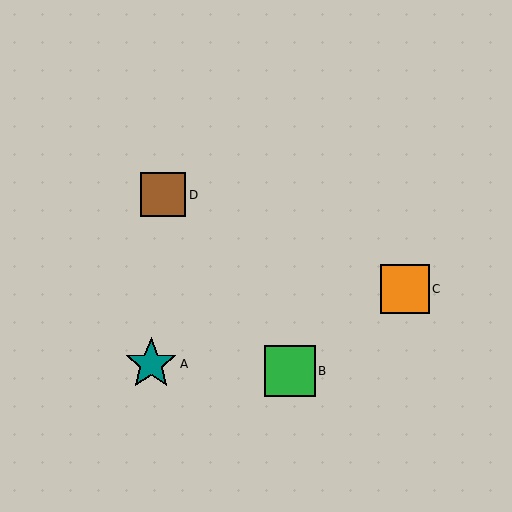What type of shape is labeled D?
Shape D is a brown square.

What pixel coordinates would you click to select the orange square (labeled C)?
Click at (405, 289) to select the orange square C.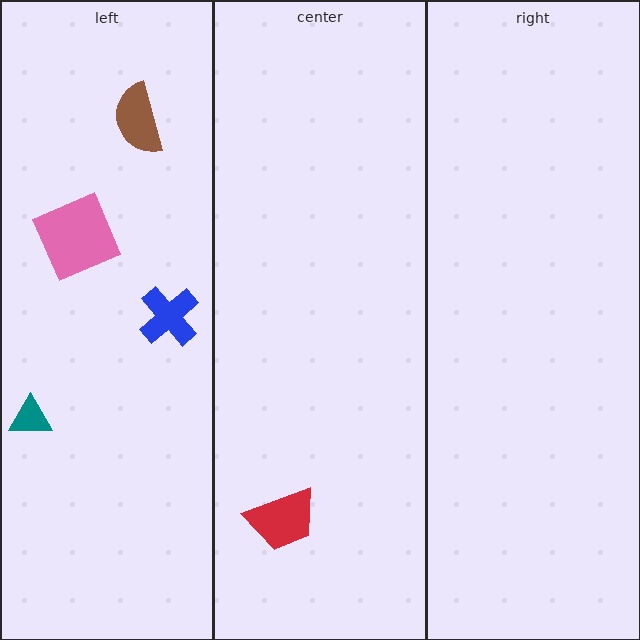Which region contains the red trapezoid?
The center region.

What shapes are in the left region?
The blue cross, the brown semicircle, the teal triangle, the pink square.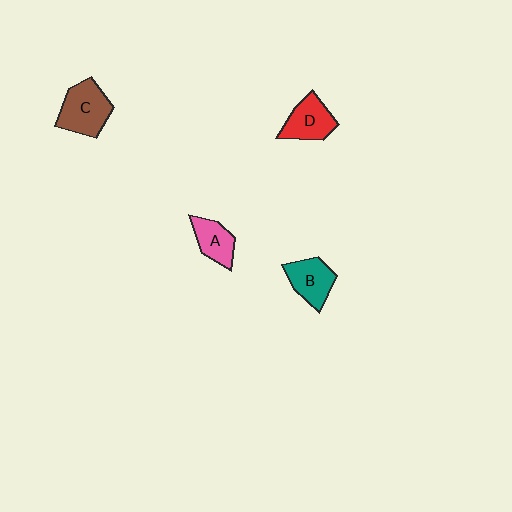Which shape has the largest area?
Shape C (brown).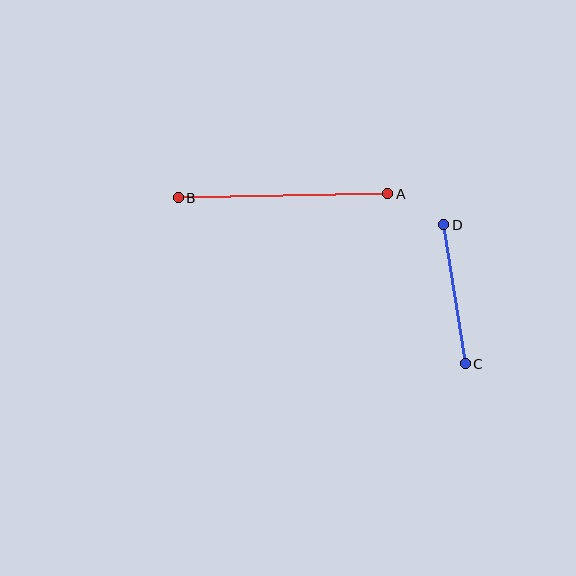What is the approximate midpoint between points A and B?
The midpoint is at approximately (283, 196) pixels.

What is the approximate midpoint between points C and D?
The midpoint is at approximately (455, 294) pixels.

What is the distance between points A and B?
The distance is approximately 209 pixels.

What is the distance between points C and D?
The distance is approximately 140 pixels.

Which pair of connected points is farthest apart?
Points A and B are farthest apart.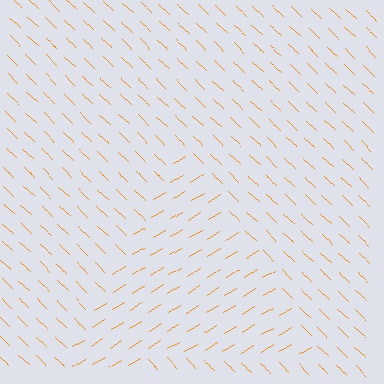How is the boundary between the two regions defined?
The boundary is defined purely by a change in line orientation (approximately 75 degrees difference). All lines are the same color and thickness.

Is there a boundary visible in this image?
Yes, there is a texture boundary formed by a change in line orientation.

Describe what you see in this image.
The image is filled with small orange line segments. A triangle region in the image has lines oriented differently from the surrounding lines, creating a visible texture boundary.